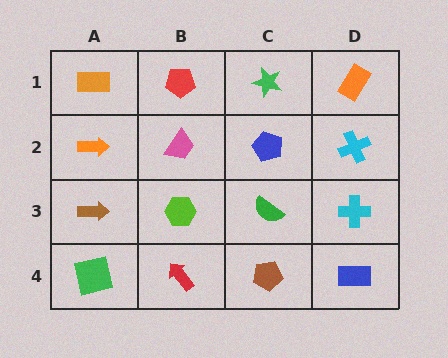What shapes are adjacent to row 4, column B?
A lime hexagon (row 3, column B), a green square (row 4, column A), a brown pentagon (row 4, column C).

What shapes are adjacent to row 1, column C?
A blue pentagon (row 2, column C), a red pentagon (row 1, column B), an orange rectangle (row 1, column D).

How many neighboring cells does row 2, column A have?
3.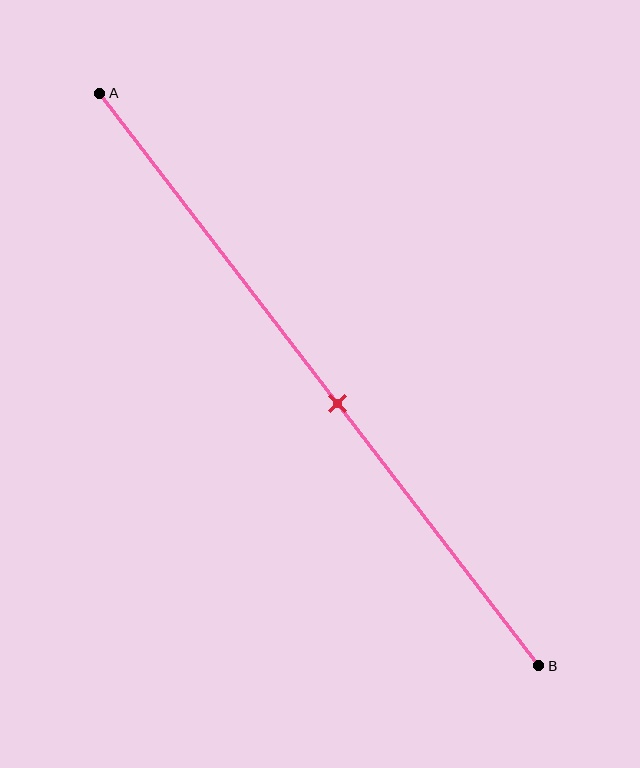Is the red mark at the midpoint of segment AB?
No, the mark is at about 55% from A, not at the 50% midpoint.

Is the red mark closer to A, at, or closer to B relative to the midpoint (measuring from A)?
The red mark is closer to point B than the midpoint of segment AB.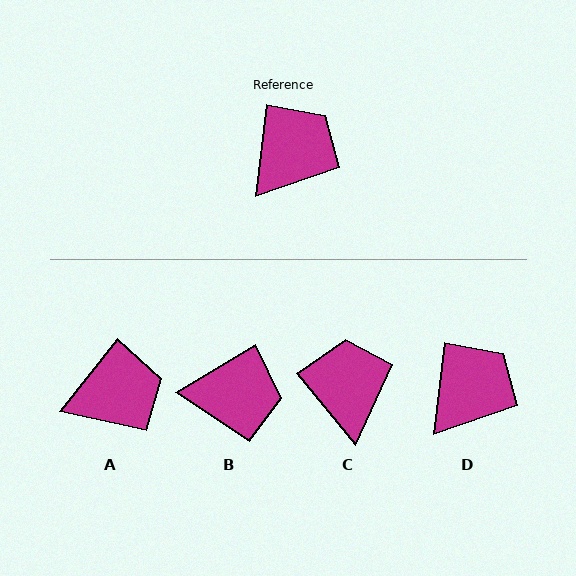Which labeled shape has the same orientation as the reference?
D.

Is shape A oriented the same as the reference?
No, it is off by about 31 degrees.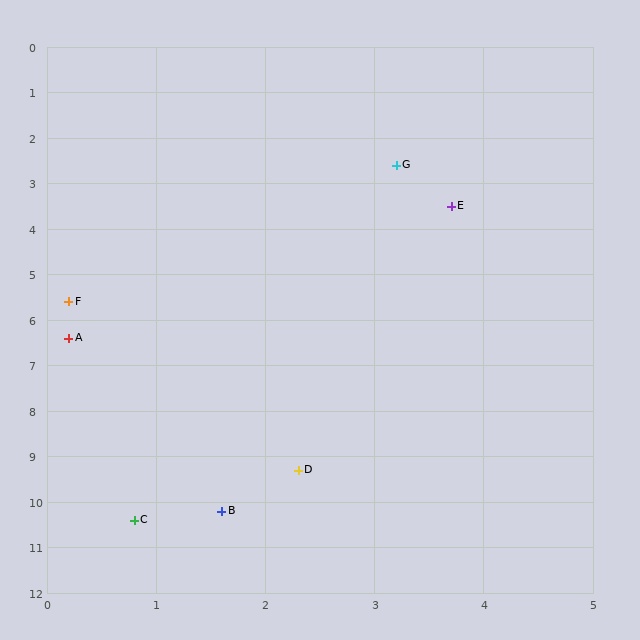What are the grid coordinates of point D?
Point D is at approximately (2.3, 9.3).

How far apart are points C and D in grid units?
Points C and D are about 1.9 grid units apart.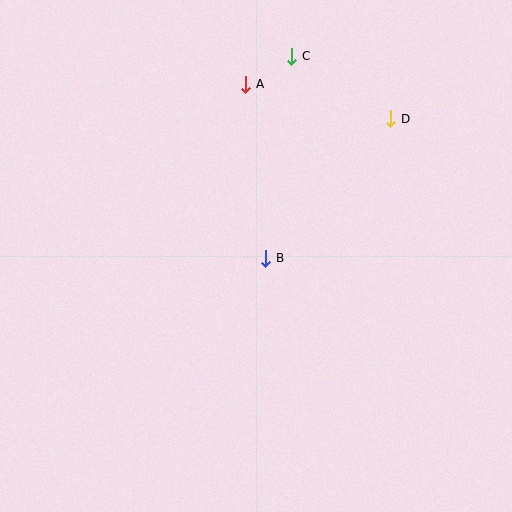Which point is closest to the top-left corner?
Point A is closest to the top-left corner.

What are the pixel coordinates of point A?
Point A is at (246, 84).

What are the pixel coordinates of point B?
Point B is at (266, 258).